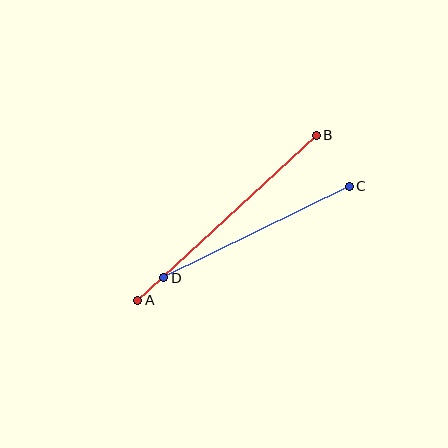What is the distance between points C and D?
The distance is approximately 207 pixels.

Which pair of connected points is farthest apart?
Points A and B are farthest apart.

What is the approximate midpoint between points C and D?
The midpoint is at approximately (257, 232) pixels.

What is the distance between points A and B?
The distance is approximately 243 pixels.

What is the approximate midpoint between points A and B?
The midpoint is at approximately (227, 218) pixels.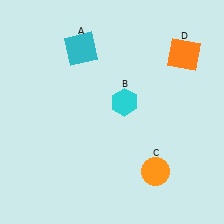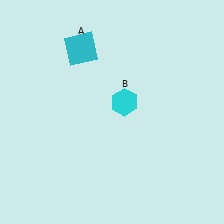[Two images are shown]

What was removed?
The orange circle (C), the orange square (D) were removed in Image 2.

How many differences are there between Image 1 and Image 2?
There are 2 differences between the two images.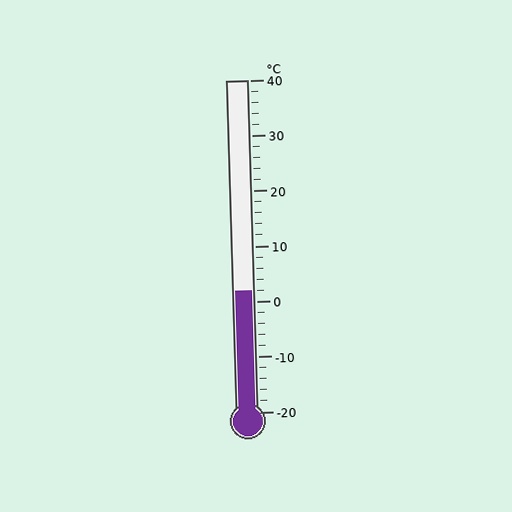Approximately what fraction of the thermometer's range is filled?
The thermometer is filled to approximately 35% of its range.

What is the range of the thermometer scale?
The thermometer scale ranges from -20°C to 40°C.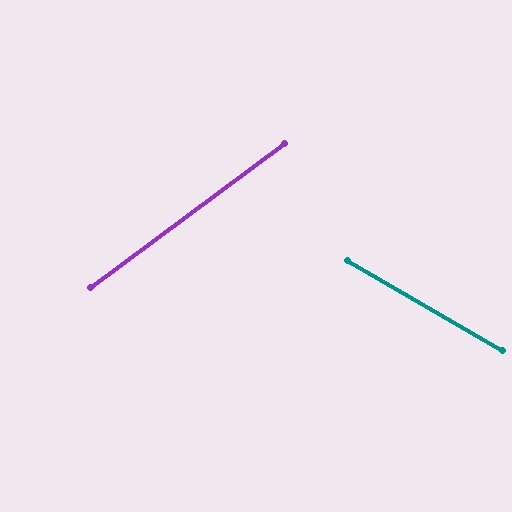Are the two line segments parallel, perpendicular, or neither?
Neither parallel nor perpendicular — they differ by about 67°.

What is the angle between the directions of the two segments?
Approximately 67 degrees.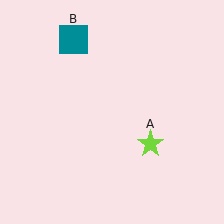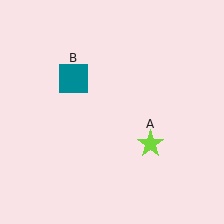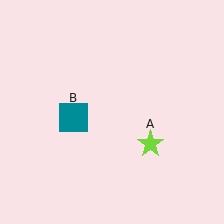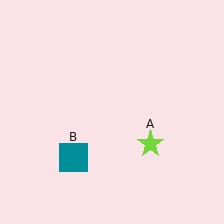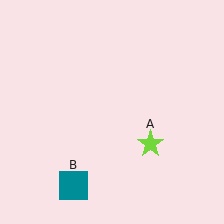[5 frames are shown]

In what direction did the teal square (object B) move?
The teal square (object B) moved down.